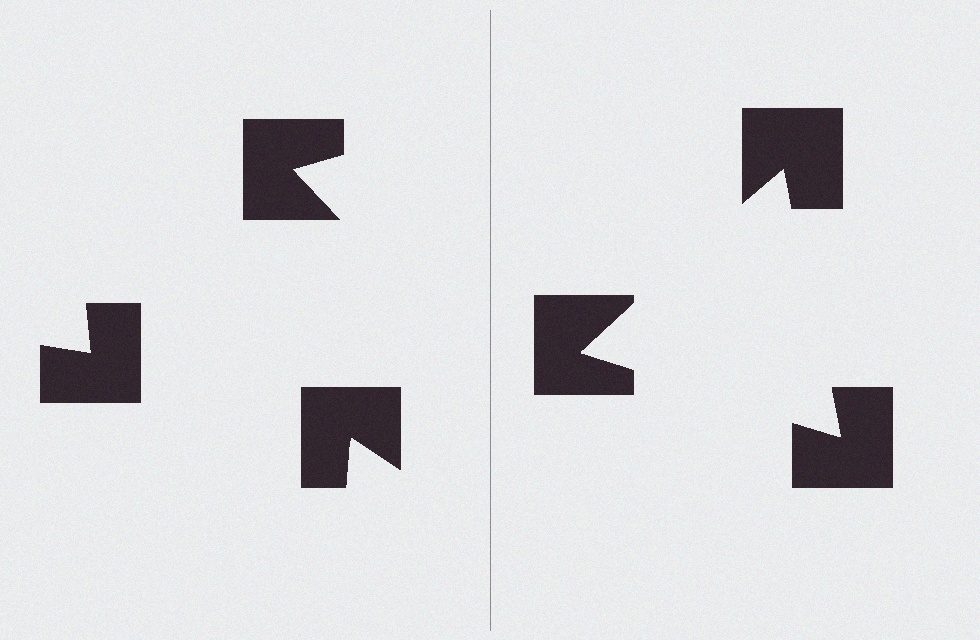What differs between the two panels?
The notched squares are positioned identically on both sides; only the wedge orientations differ. On the right they align to a triangle; on the left they are misaligned.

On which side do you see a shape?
An illusory triangle appears on the right side. On the left side the wedge cuts are rotated, so no coherent shape forms.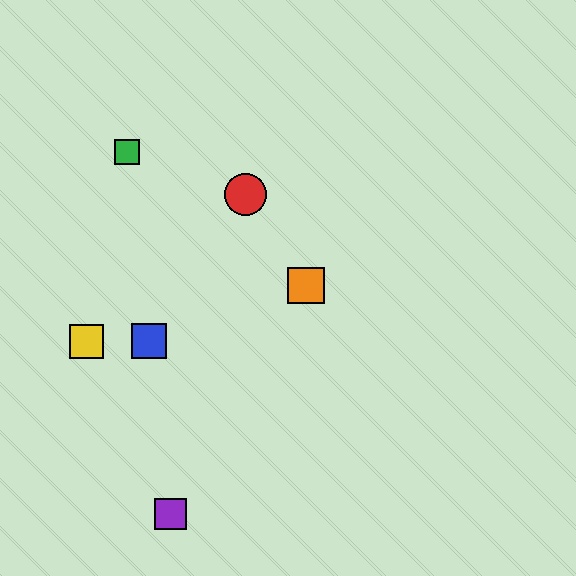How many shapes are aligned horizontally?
2 shapes (the blue square, the yellow square) are aligned horizontally.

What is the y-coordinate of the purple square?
The purple square is at y≈514.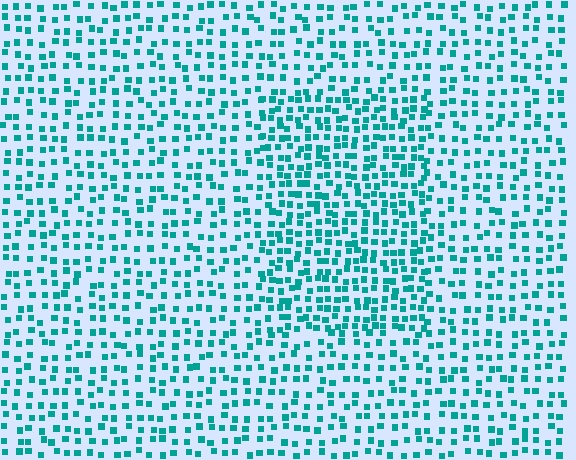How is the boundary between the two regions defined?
The boundary is defined by a change in element density (approximately 1.6x ratio). All elements are the same color, size, and shape.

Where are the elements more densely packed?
The elements are more densely packed inside the rectangle boundary.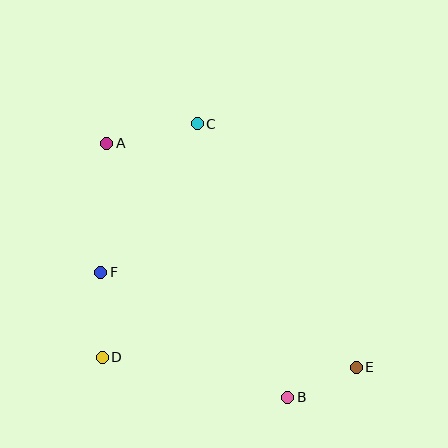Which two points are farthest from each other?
Points A and E are farthest from each other.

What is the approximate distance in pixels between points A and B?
The distance between A and B is approximately 312 pixels.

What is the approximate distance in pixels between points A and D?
The distance between A and D is approximately 214 pixels.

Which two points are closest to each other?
Points B and E are closest to each other.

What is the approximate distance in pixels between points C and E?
The distance between C and E is approximately 291 pixels.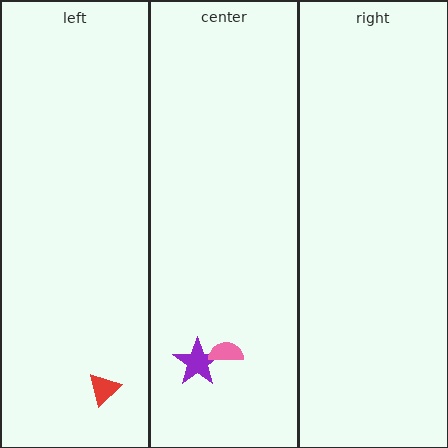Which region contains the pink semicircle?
The center region.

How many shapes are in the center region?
2.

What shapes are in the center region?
The purple star, the pink semicircle.